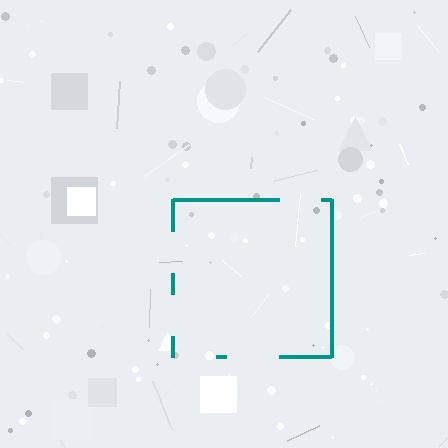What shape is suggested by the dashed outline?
The dashed outline suggests a square.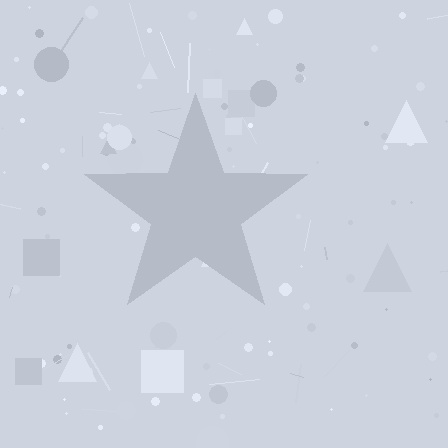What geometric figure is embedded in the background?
A star is embedded in the background.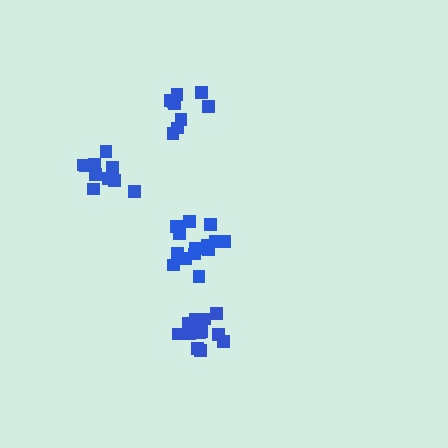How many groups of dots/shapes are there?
There are 4 groups.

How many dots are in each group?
Group 1: 11 dots, Group 2: 14 dots, Group 3: 13 dots, Group 4: 9 dots (47 total).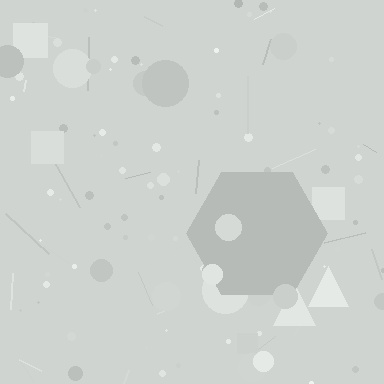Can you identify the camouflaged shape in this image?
The camouflaged shape is a hexagon.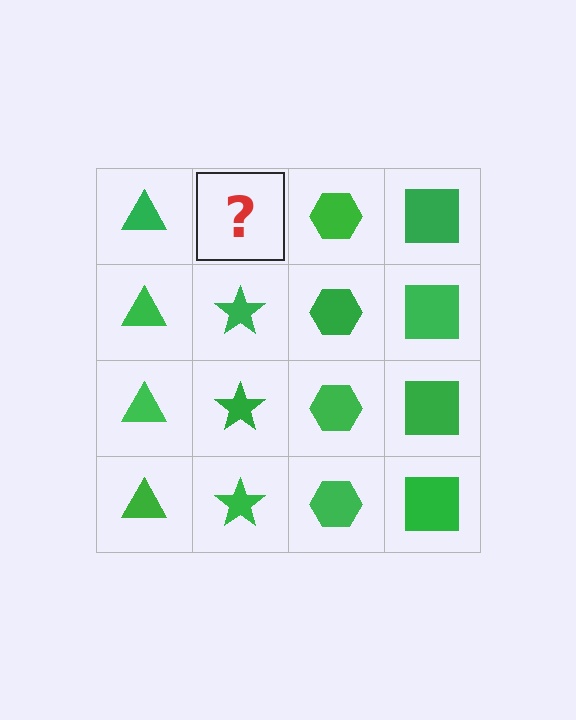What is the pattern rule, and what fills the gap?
The rule is that each column has a consistent shape. The gap should be filled with a green star.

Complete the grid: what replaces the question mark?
The question mark should be replaced with a green star.